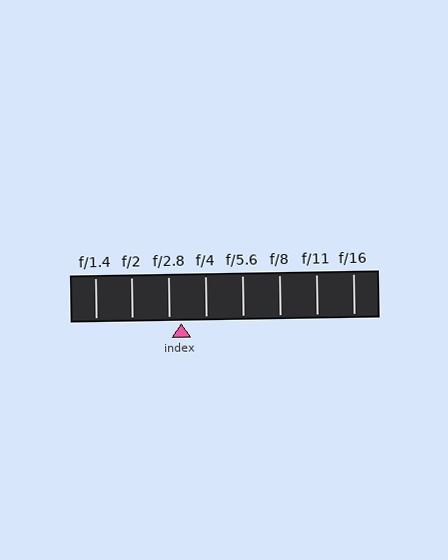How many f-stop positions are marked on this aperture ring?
There are 8 f-stop positions marked.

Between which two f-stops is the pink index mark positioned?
The index mark is between f/2.8 and f/4.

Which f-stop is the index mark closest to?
The index mark is closest to f/2.8.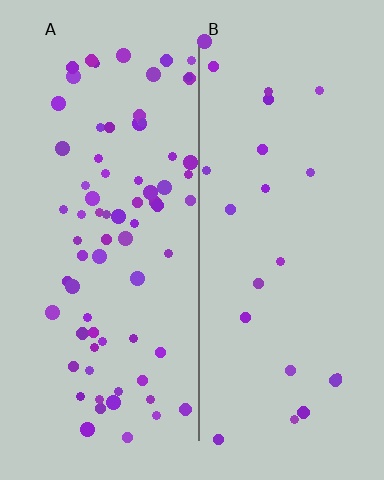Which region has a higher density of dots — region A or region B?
A (the left).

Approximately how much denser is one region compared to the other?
Approximately 3.3× — region A over region B.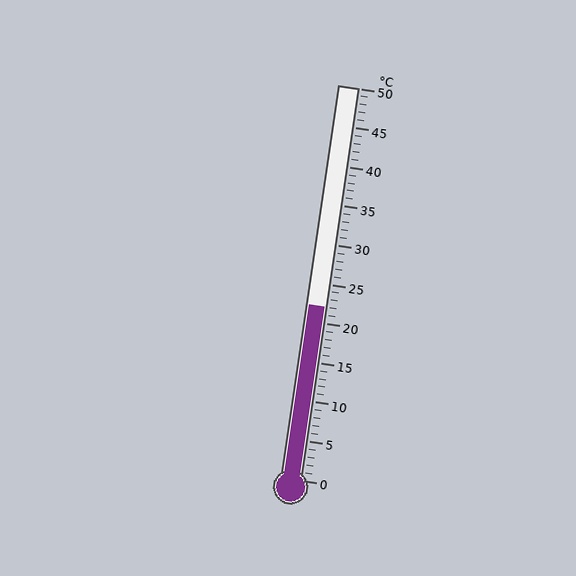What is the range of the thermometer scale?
The thermometer scale ranges from 0°C to 50°C.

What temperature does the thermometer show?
The thermometer shows approximately 22°C.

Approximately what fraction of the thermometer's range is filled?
The thermometer is filled to approximately 45% of its range.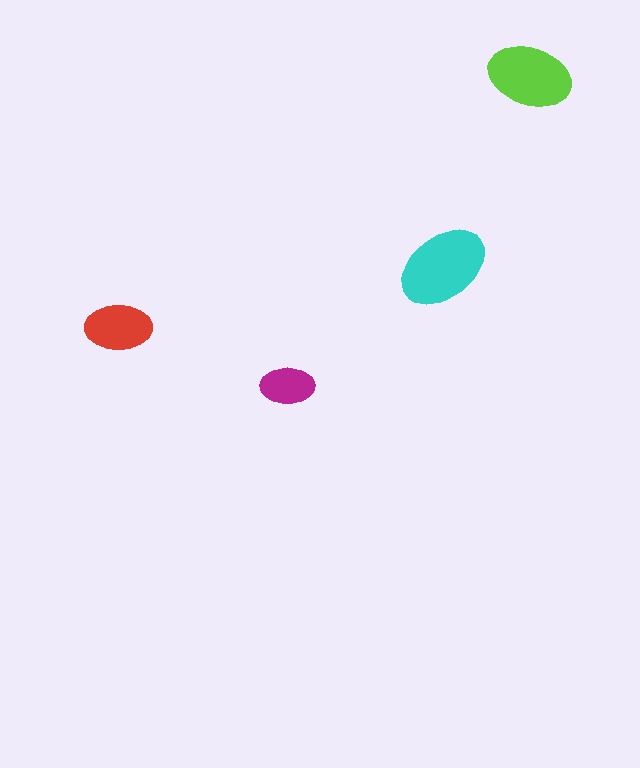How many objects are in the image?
There are 4 objects in the image.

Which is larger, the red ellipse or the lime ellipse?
The lime one.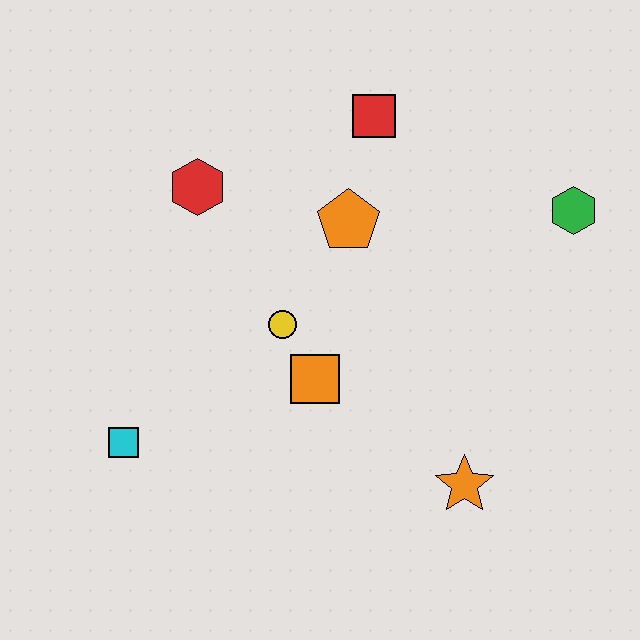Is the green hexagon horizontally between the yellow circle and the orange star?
No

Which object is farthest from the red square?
The cyan square is farthest from the red square.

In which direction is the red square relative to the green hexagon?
The red square is to the left of the green hexagon.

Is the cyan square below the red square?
Yes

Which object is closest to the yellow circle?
The orange square is closest to the yellow circle.